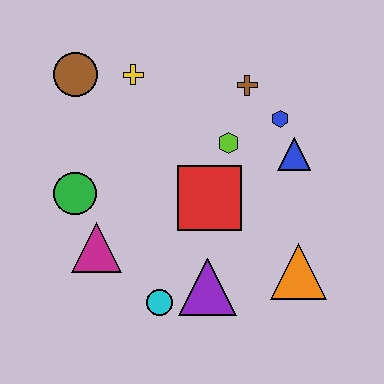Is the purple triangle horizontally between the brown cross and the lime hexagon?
No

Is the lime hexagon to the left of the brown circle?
No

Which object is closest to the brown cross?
The blue hexagon is closest to the brown cross.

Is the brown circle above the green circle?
Yes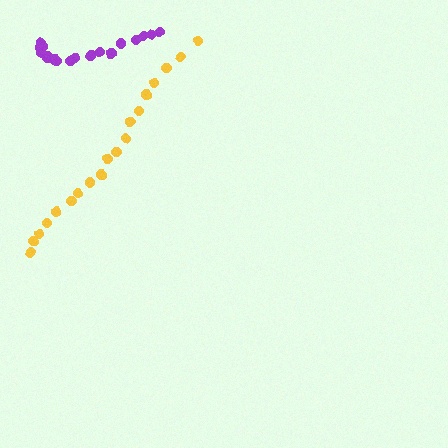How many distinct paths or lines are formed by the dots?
There are 2 distinct paths.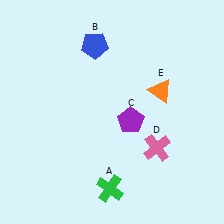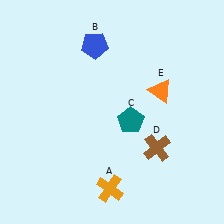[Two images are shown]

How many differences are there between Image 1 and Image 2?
There are 3 differences between the two images.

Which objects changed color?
A changed from green to orange. C changed from purple to teal. D changed from pink to brown.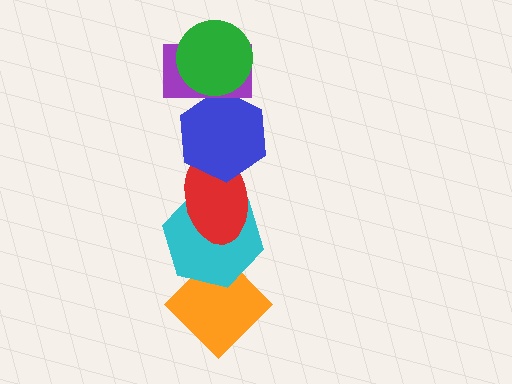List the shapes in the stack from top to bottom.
From top to bottom: the green circle, the purple rectangle, the blue hexagon, the red ellipse, the cyan hexagon, the orange diamond.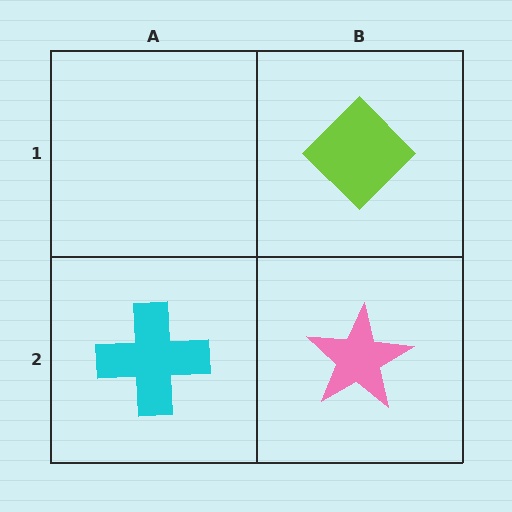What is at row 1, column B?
A lime diamond.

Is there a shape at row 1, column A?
No, that cell is empty.